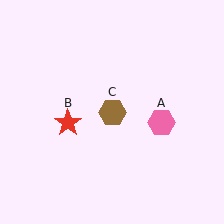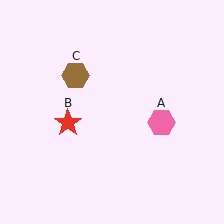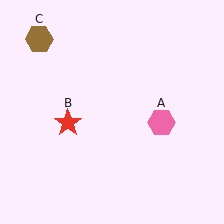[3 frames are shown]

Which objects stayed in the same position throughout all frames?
Pink hexagon (object A) and red star (object B) remained stationary.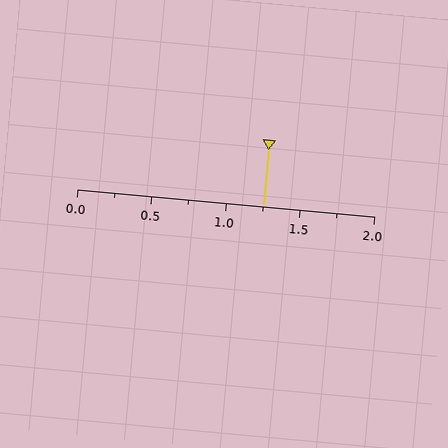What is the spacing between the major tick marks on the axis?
The major ticks are spaced 0.5 apart.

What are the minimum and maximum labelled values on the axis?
The axis runs from 0.0 to 2.0.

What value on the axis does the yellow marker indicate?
The marker indicates approximately 1.25.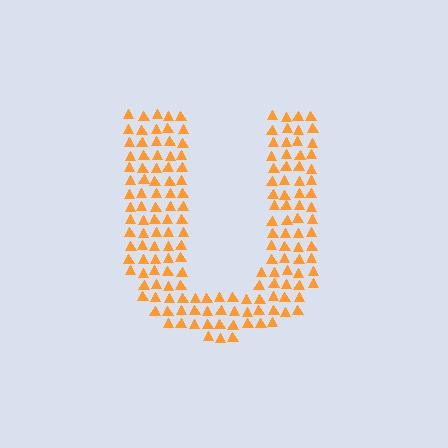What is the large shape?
The large shape is the letter U.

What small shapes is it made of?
It is made of small triangles.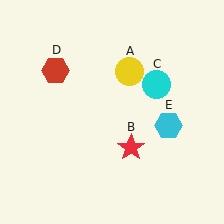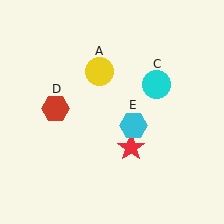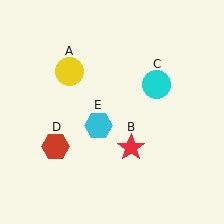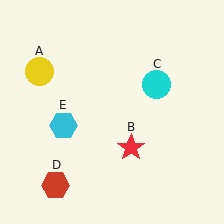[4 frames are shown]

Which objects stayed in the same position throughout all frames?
Red star (object B) and cyan circle (object C) remained stationary.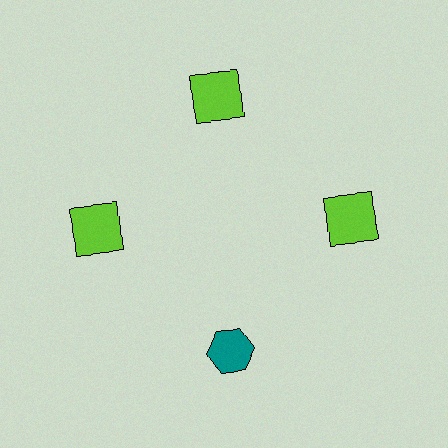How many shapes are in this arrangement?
There are 4 shapes arranged in a ring pattern.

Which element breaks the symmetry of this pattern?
The teal hexagon at roughly the 6 o'clock position breaks the symmetry. All other shapes are lime squares.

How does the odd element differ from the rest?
It differs in both color (teal instead of lime) and shape (hexagon instead of square).